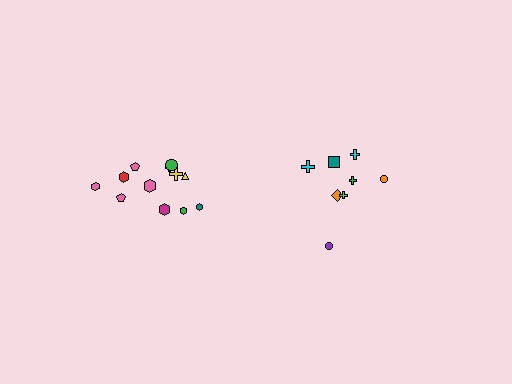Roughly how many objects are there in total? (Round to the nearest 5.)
Roughly 20 objects in total.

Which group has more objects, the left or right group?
The left group.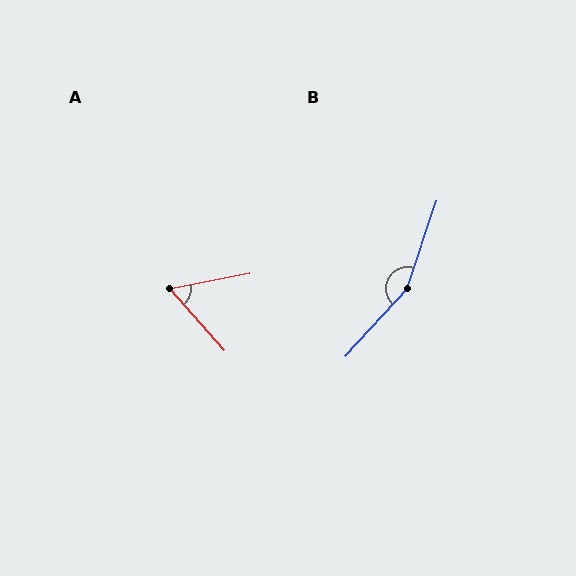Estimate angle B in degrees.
Approximately 156 degrees.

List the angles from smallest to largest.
A (59°), B (156°).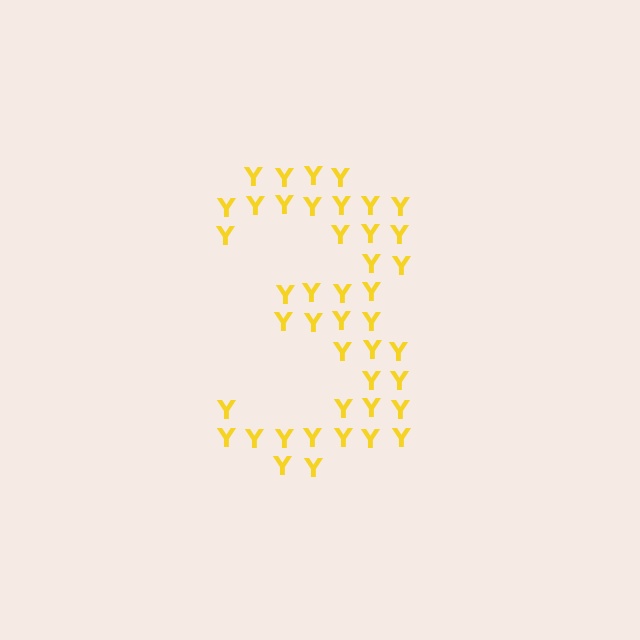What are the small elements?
The small elements are letter Y's.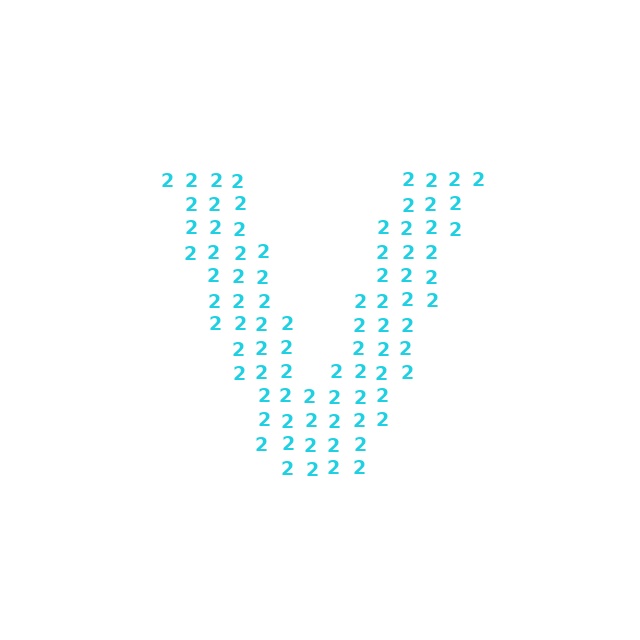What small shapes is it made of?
It is made of small digit 2's.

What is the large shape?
The large shape is the letter V.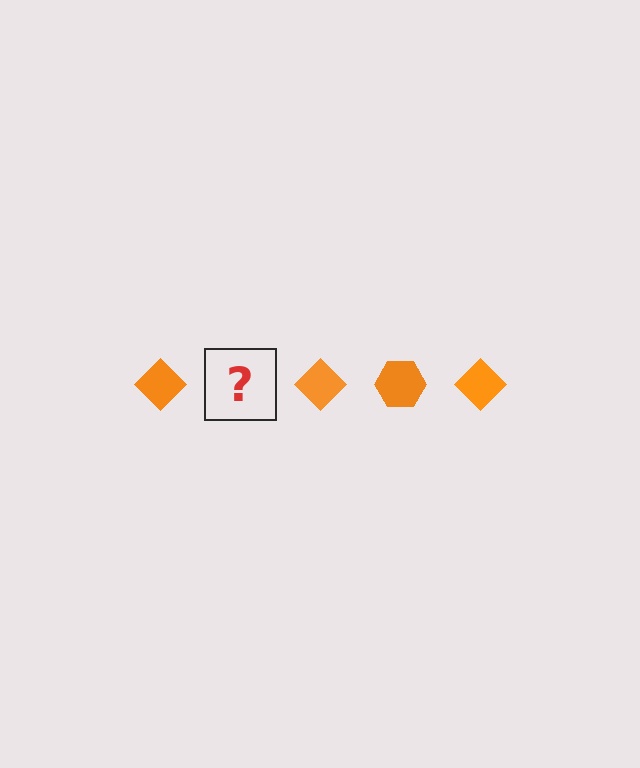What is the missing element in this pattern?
The missing element is an orange hexagon.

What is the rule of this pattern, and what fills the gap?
The rule is that the pattern cycles through diamond, hexagon shapes in orange. The gap should be filled with an orange hexagon.